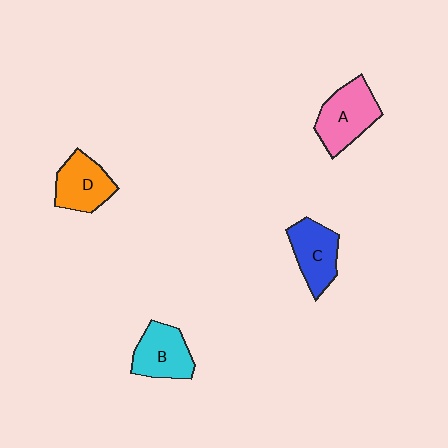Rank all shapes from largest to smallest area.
From largest to smallest: A (pink), C (blue), B (cyan), D (orange).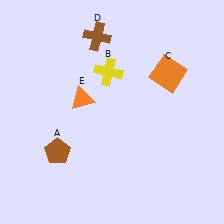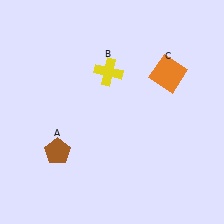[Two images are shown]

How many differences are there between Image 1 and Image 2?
There are 2 differences between the two images.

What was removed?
The brown cross (D), the orange triangle (E) were removed in Image 2.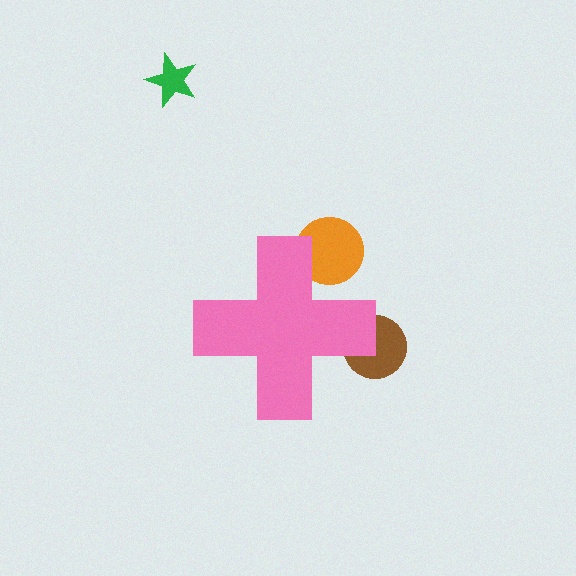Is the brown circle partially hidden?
Yes, the brown circle is partially hidden behind the pink cross.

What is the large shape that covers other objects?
A pink cross.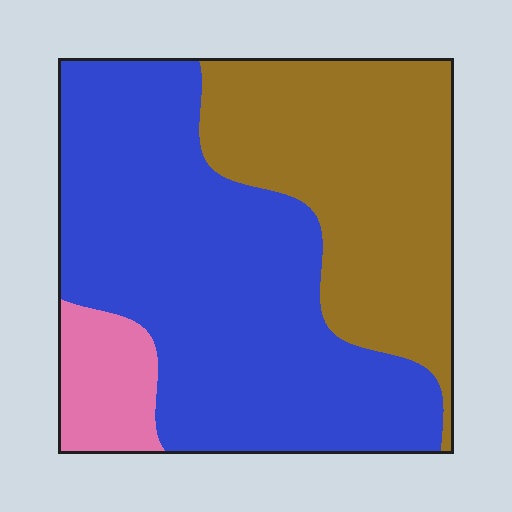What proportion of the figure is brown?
Brown covers roughly 35% of the figure.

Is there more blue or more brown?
Blue.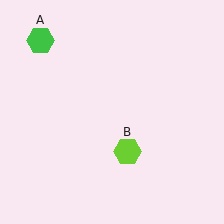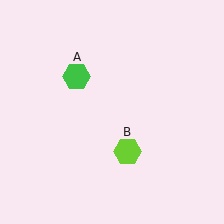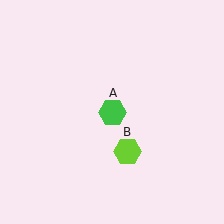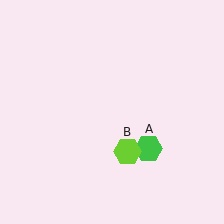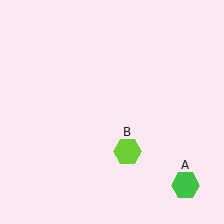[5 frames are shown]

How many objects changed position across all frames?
1 object changed position: green hexagon (object A).